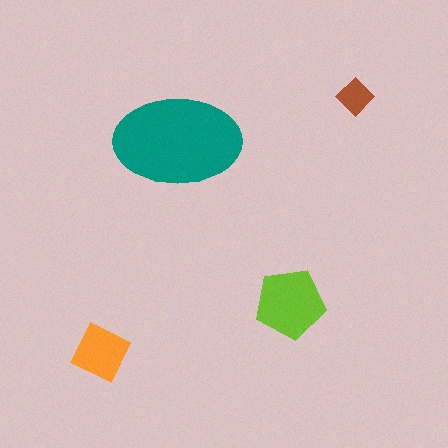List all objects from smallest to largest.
The brown diamond, the orange square, the lime pentagon, the teal ellipse.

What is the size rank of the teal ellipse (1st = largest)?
1st.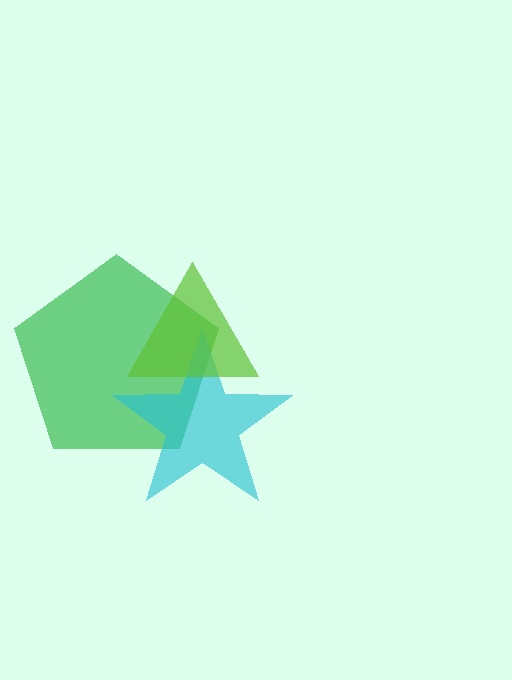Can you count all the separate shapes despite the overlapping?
Yes, there are 3 separate shapes.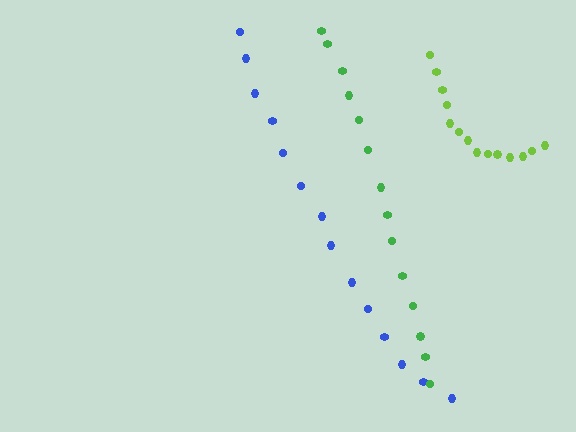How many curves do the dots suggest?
There are 3 distinct paths.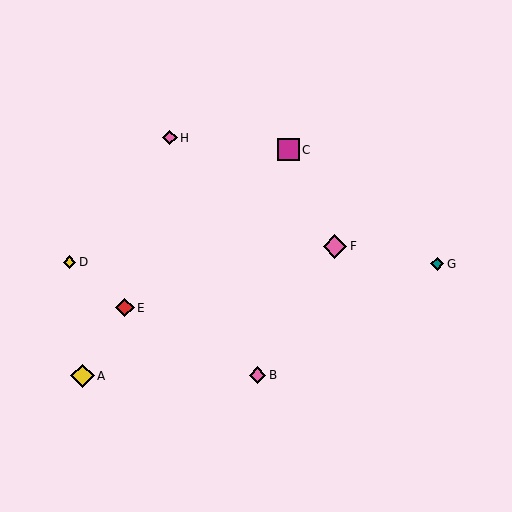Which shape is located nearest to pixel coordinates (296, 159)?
The magenta square (labeled C) at (288, 150) is nearest to that location.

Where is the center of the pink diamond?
The center of the pink diamond is at (258, 375).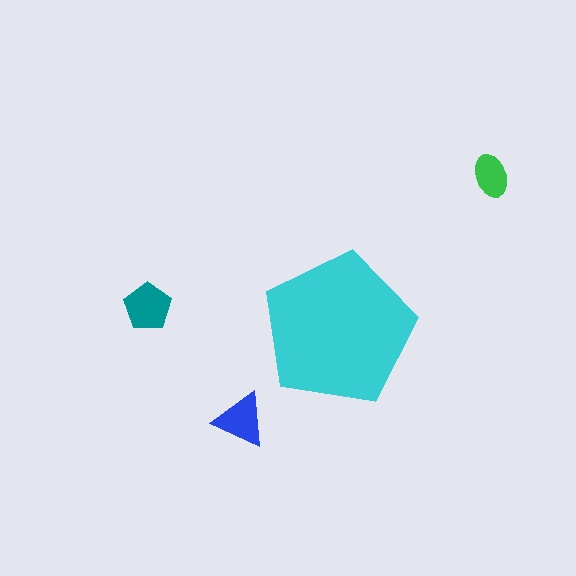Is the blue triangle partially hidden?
No, the blue triangle is fully visible.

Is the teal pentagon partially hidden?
No, the teal pentagon is fully visible.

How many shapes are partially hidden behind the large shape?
0 shapes are partially hidden.